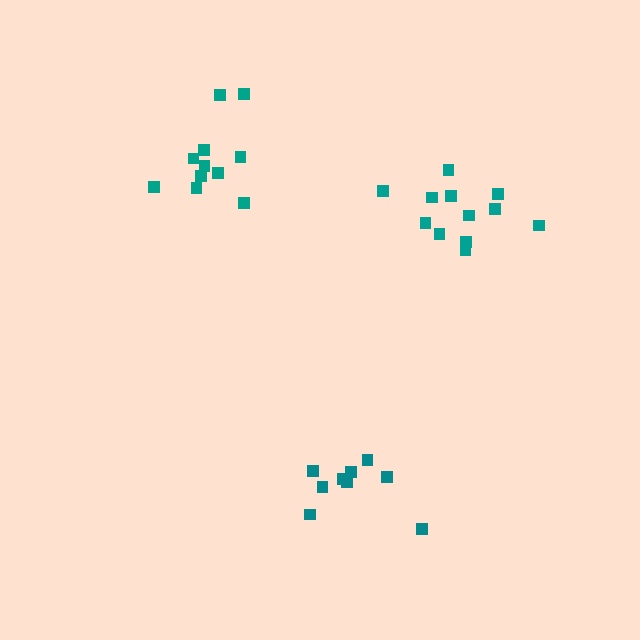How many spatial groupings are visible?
There are 3 spatial groupings.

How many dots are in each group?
Group 1: 12 dots, Group 2: 11 dots, Group 3: 9 dots (32 total).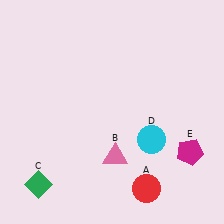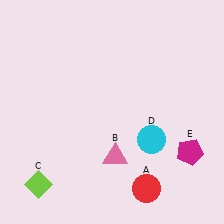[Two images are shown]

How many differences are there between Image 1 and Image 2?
There is 1 difference between the two images.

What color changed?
The diamond (C) changed from green in Image 1 to lime in Image 2.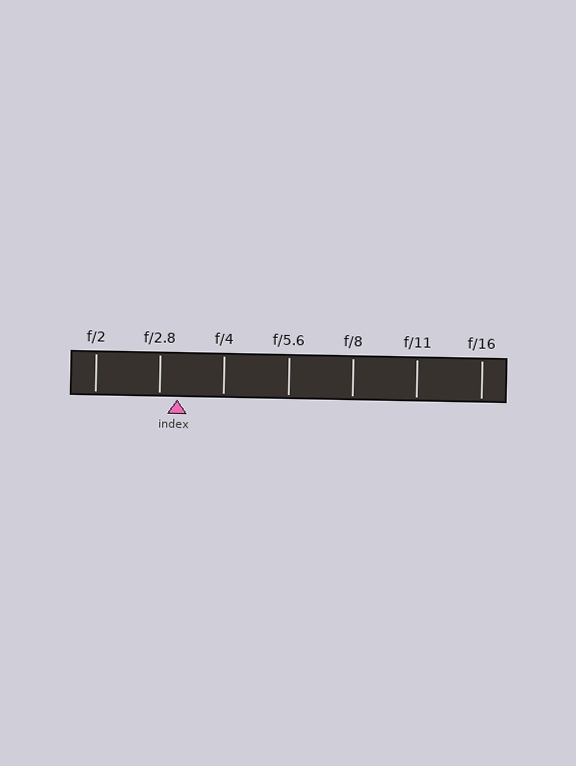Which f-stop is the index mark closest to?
The index mark is closest to f/2.8.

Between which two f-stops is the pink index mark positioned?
The index mark is between f/2.8 and f/4.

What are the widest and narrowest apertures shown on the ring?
The widest aperture shown is f/2 and the narrowest is f/16.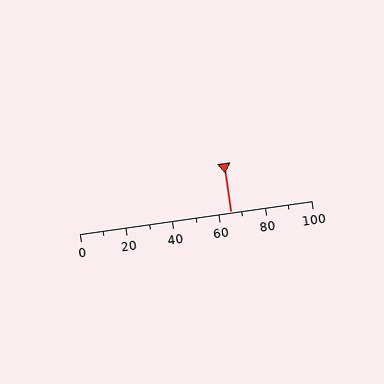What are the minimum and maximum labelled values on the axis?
The axis runs from 0 to 100.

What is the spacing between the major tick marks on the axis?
The major ticks are spaced 20 apart.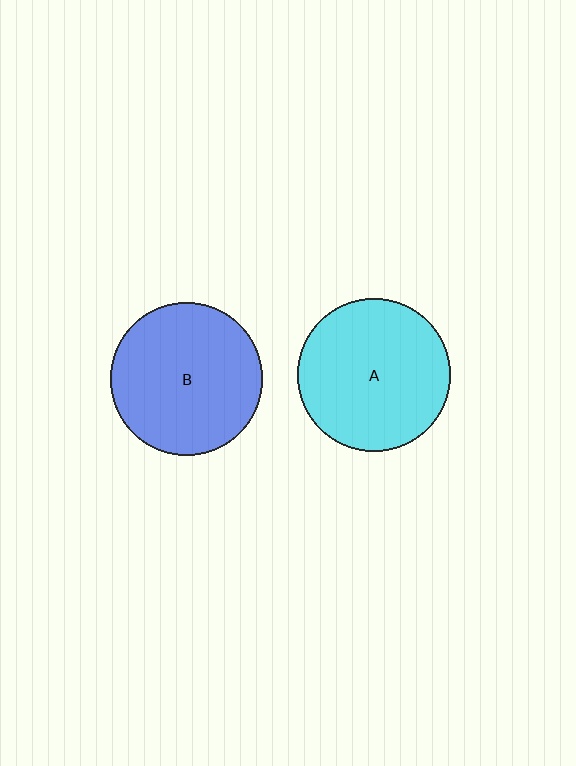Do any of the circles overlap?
No, none of the circles overlap.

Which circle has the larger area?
Circle B (blue).